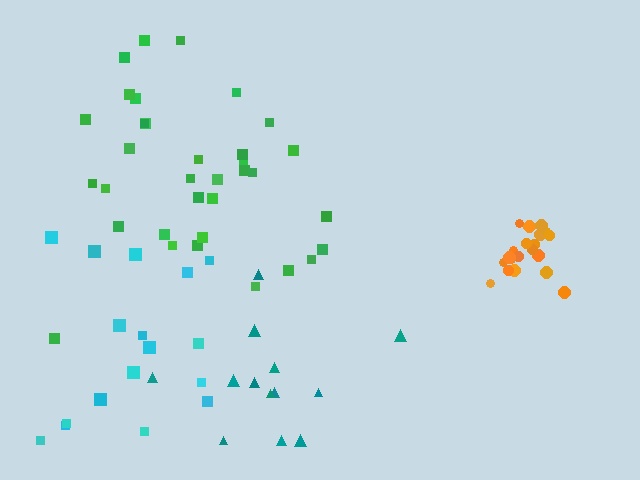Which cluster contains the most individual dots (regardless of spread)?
Green (34).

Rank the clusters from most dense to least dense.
orange, green, cyan, teal.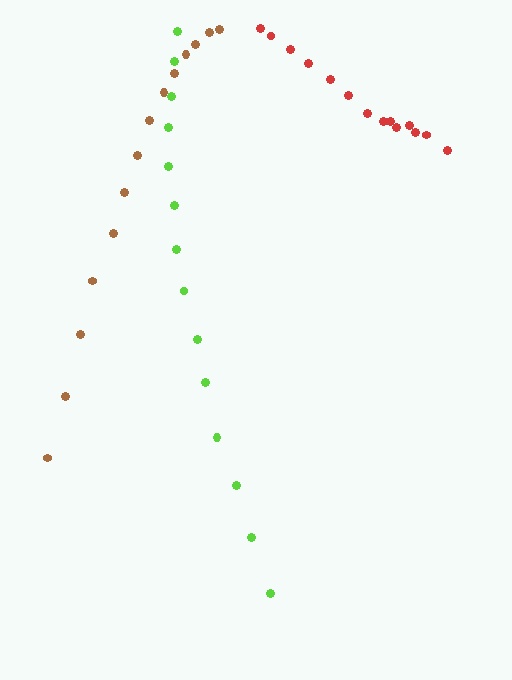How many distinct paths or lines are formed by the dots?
There are 3 distinct paths.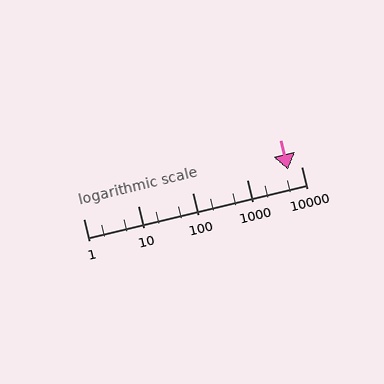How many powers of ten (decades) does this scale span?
The scale spans 4 decades, from 1 to 10000.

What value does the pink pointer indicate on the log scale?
The pointer indicates approximately 5800.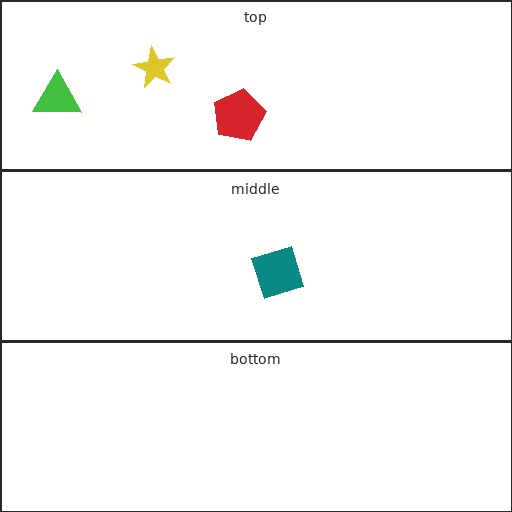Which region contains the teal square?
The middle region.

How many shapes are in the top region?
3.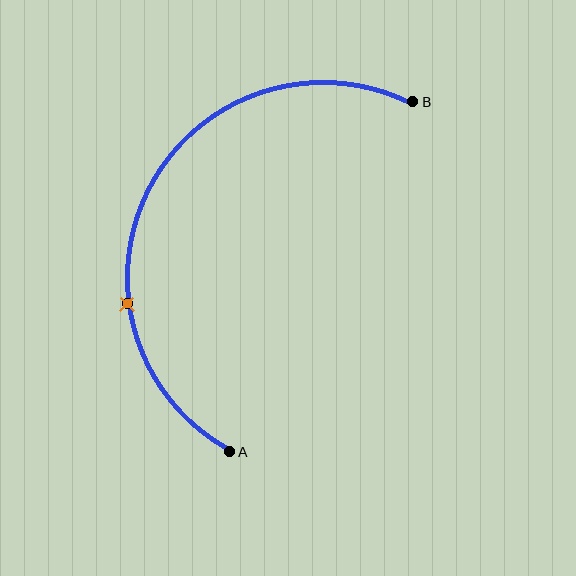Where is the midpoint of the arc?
The arc midpoint is the point on the curve farthest from the straight line joining A and B. It sits to the left of that line.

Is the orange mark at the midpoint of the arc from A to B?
No. The orange mark lies on the arc but is closer to endpoint A. The arc midpoint would be at the point on the curve equidistant along the arc from both A and B.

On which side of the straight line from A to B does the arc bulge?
The arc bulges to the left of the straight line connecting A and B.